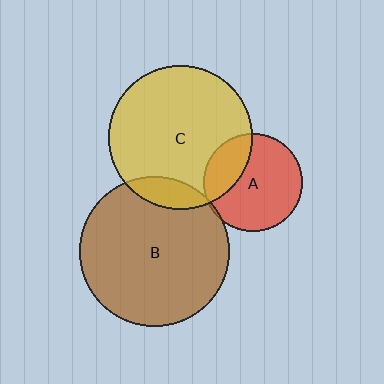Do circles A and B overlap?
Yes.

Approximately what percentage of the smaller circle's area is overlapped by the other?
Approximately 5%.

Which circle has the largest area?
Circle B (brown).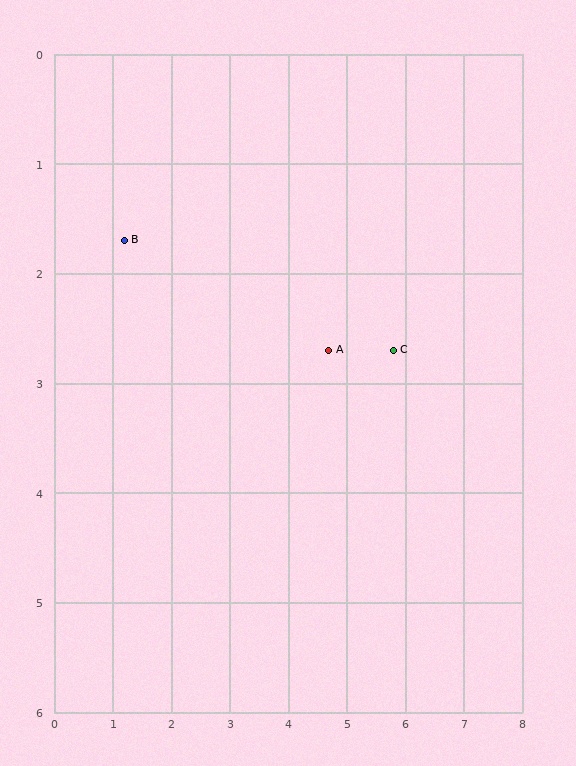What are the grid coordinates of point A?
Point A is at approximately (4.7, 2.7).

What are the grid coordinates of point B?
Point B is at approximately (1.2, 1.7).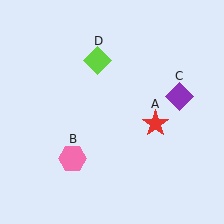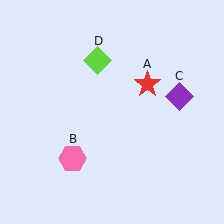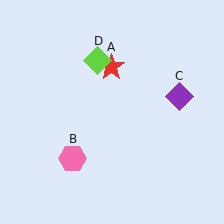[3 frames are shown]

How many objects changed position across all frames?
1 object changed position: red star (object A).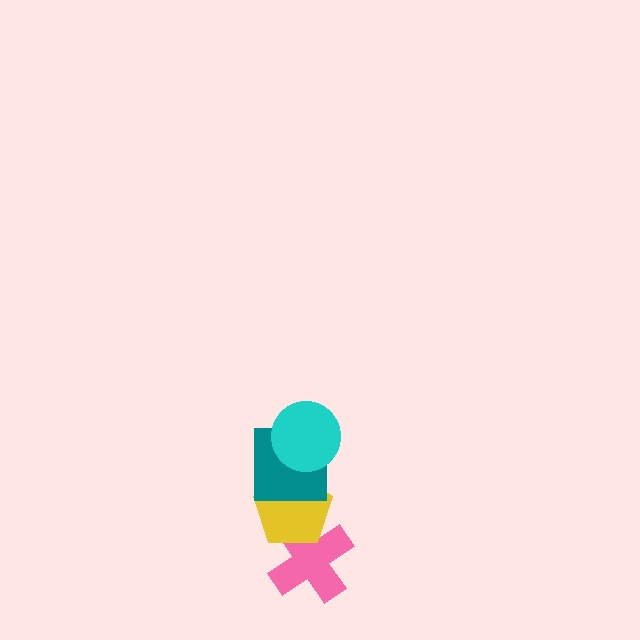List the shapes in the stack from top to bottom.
From top to bottom: the cyan circle, the teal square, the yellow pentagon, the pink cross.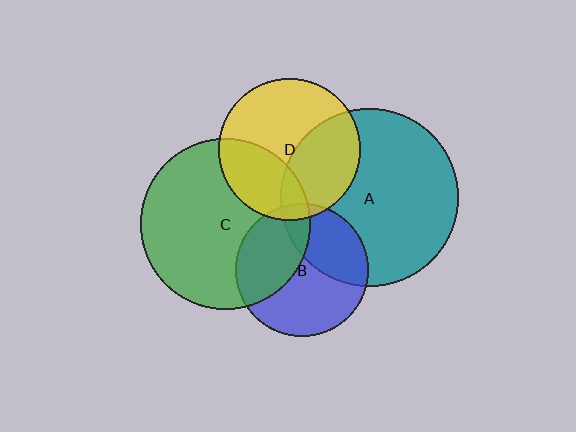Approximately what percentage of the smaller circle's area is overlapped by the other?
Approximately 10%.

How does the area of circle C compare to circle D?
Approximately 1.4 times.